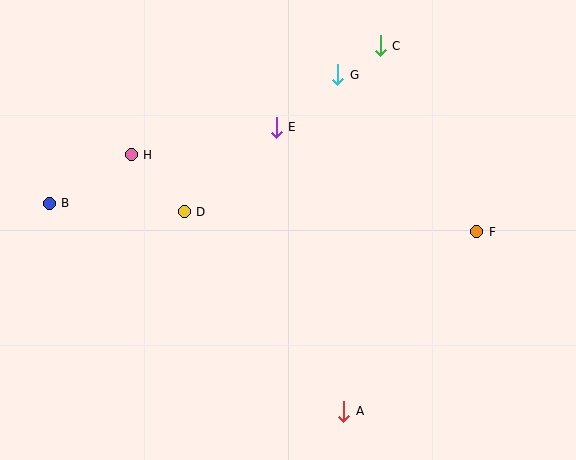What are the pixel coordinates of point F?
Point F is at (477, 232).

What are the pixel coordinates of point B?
Point B is at (49, 203).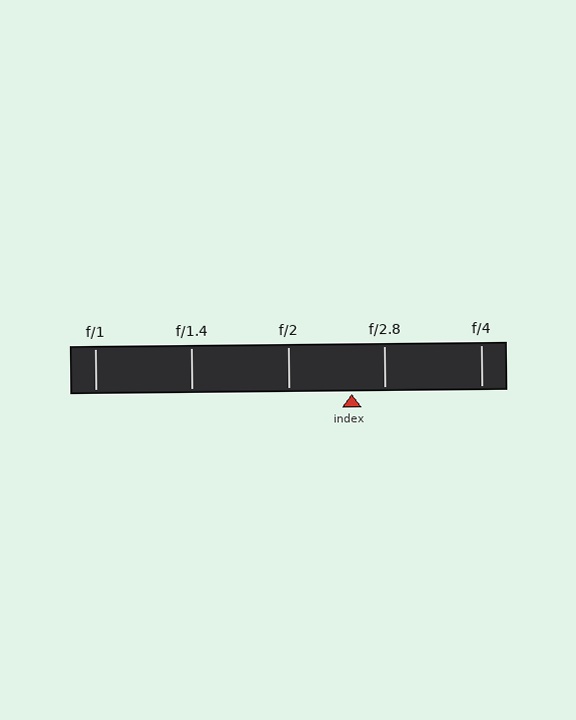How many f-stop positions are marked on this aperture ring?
There are 5 f-stop positions marked.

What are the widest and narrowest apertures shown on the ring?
The widest aperture shown is f/1 and the narrowest is f/4.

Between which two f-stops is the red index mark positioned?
The index mark is between f/2 and f/2.8.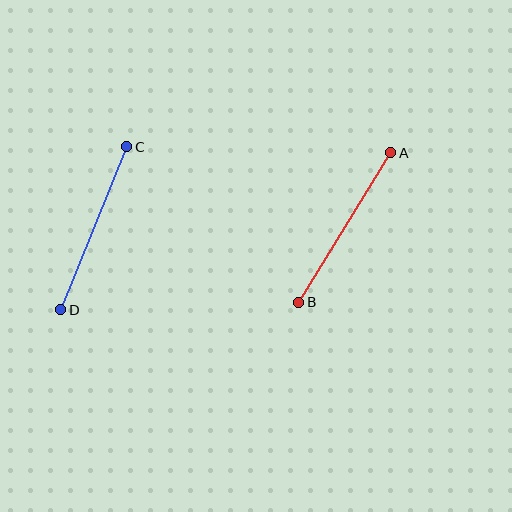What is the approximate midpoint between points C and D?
The midpoint is at approximately (94, 228) pixels.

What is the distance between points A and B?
The distance is approximately 175 pixels.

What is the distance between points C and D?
The distance is approximately 176 pixels.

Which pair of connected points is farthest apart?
Points C and D are farthest apart.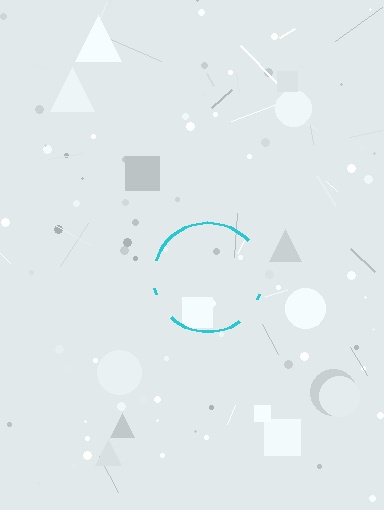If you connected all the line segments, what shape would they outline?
They would outline a circle.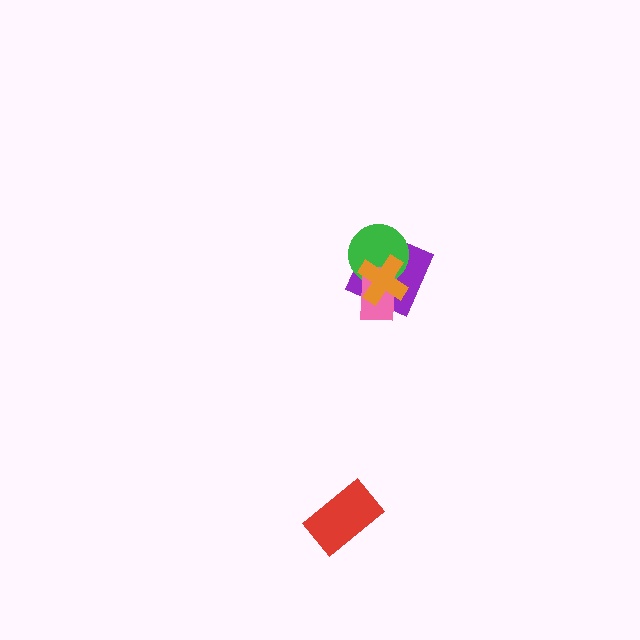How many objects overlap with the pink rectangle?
3 objects overlap with the pink rectangle.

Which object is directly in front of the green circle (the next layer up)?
The pink rectangle is directly in front of the green circle.